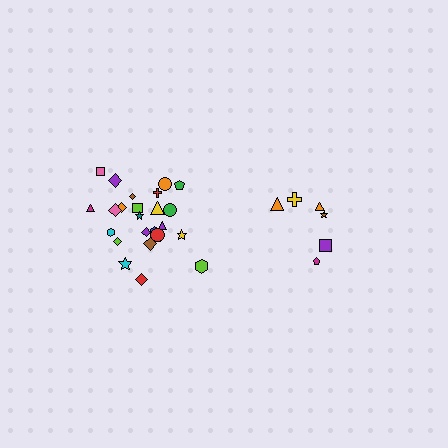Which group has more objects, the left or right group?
The left group.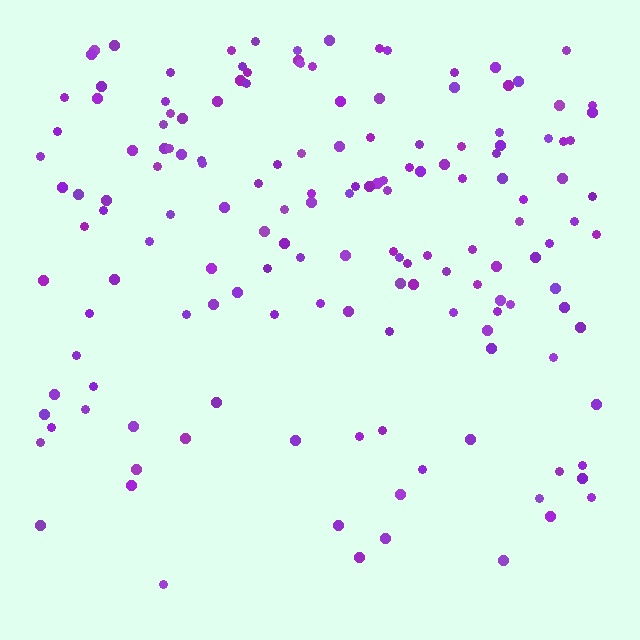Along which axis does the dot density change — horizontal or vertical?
Vertical.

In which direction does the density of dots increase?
From bottom to top, with the top side densest.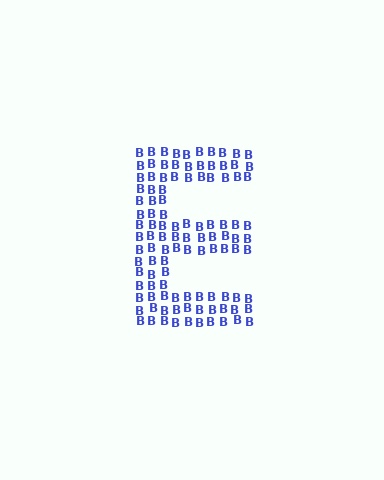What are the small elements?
The small elements are letter B's.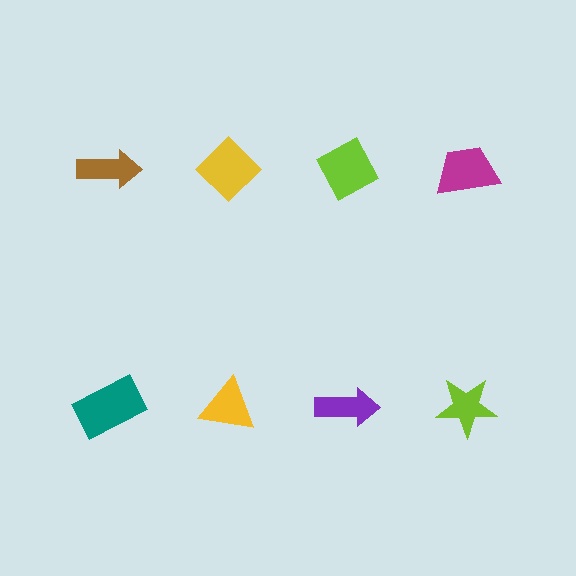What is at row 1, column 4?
A magenta trapezoid.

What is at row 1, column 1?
A brown arrow.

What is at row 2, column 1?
A teal rectangle.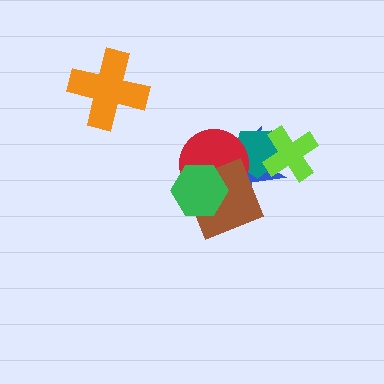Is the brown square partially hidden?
Yes, it is partially covered by another shape.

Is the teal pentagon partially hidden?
Yes, it is partially covered by another shape.